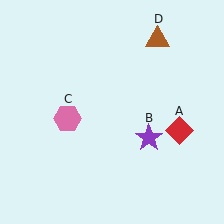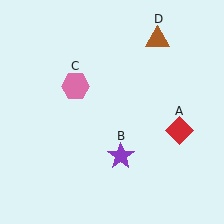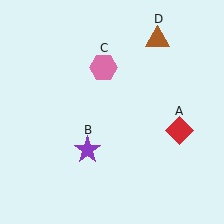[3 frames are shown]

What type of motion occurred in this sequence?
The purple star (object B), pink hexagon (object C) rotated clockwise around the center of the scene.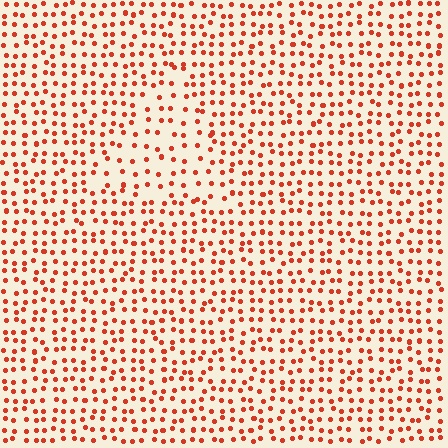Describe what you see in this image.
The image contains small red elements arranged at two different densities. A triangle-shaped region is visible where the elements are less densely packed than the surrounding area.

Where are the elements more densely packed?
The elements are more densely packed outside the triangle boundary.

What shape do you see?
I see a triangle.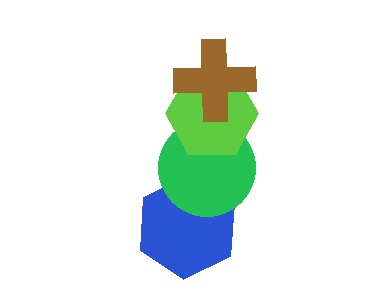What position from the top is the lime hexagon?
The lime hexagon is 2nd from the top.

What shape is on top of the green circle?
The lime hexagon is on top of the green circle.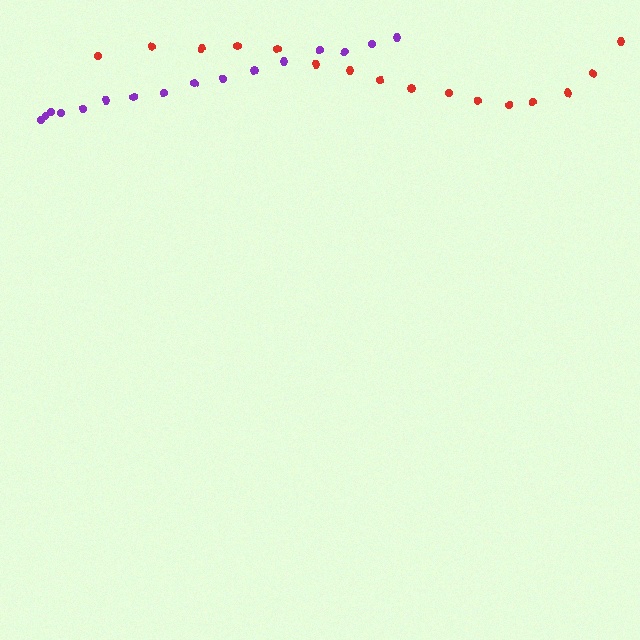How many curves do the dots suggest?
There are 2 distinct paths.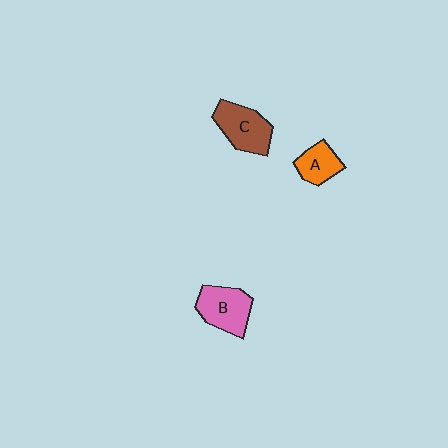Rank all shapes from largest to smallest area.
From largest to smallest: C (brown), B (pink), A (orange).